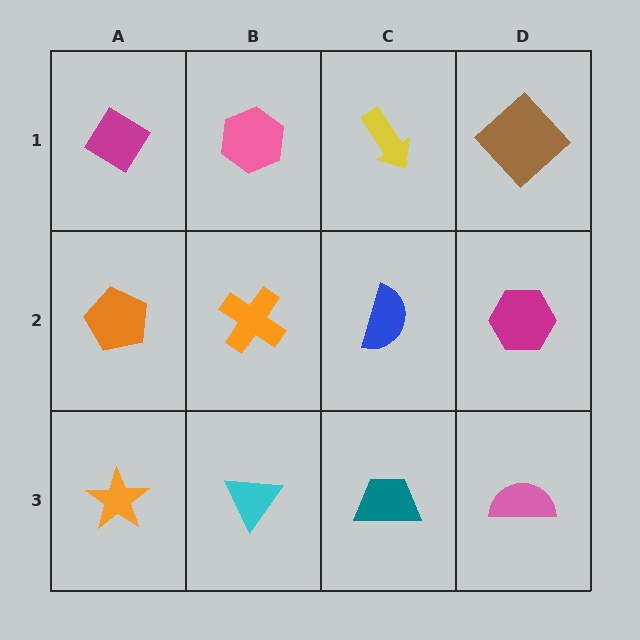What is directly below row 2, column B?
A cyan triangle.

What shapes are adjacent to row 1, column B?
An orange cross (row 2, column B), a magenta diamond (row 1, column A), a yellow arrow (row 1, column C).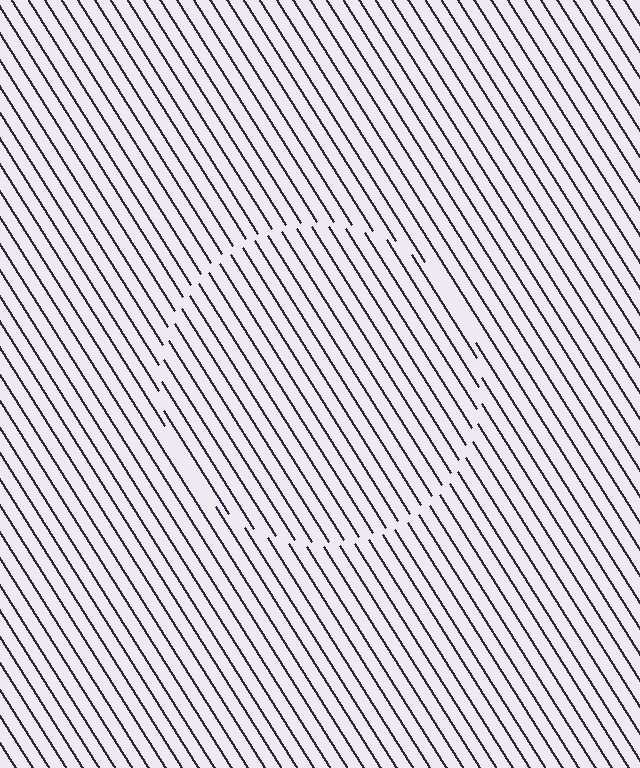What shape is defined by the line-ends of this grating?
An illusory circle. The interior of the shape contains the same grating, shifted by half a period — the contour is defined by the phase discontinuity where line-ends from the inner and outer gratings abut.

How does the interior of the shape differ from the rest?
The interior of the shape contains the same grating, shifted by half a period — the contour is defined by the phase discontinuity where line-ends from the inner and outer gratings abut.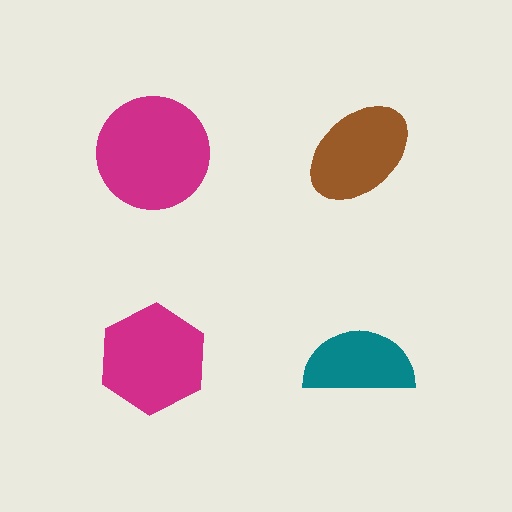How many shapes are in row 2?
2 shapes.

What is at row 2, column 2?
A teal semicircle.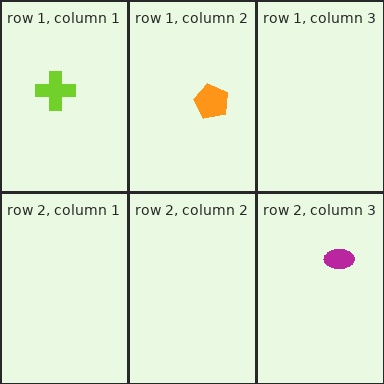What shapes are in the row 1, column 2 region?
The orange pentagon.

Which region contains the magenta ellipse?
The row 2, column 3 region.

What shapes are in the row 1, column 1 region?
The lime cross.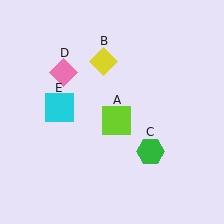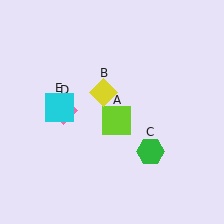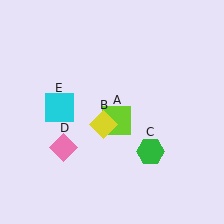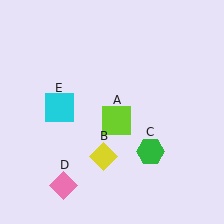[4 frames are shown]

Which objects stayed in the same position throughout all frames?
Lime square (object A) and green hexagon (object C) and cyan square (object E) remained stationary.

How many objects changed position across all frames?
2 objects changed position: yellow diamond (object B), pink diamond (object D).